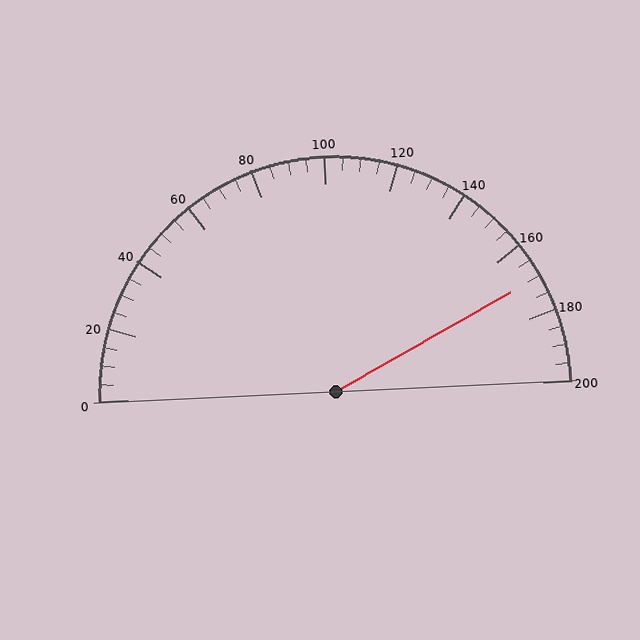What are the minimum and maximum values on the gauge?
The gauge ranges from 0 to 200.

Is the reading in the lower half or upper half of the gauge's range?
The reading is in the upper half of the range (0 to 200).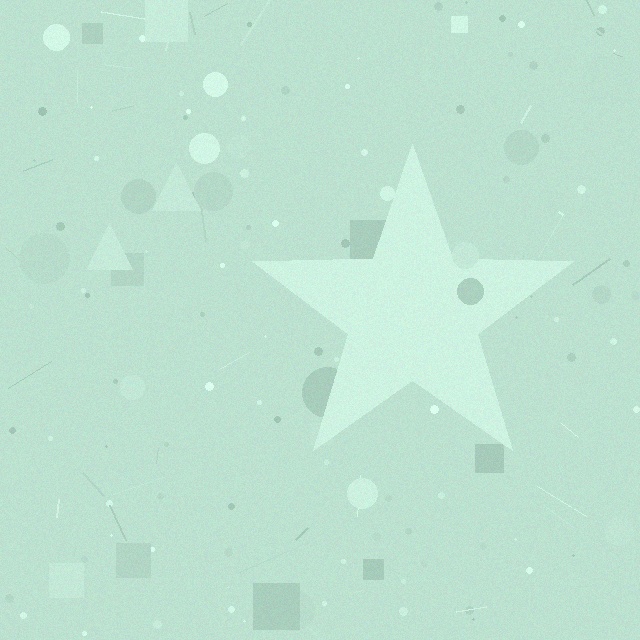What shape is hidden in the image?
A star is hidden in the image.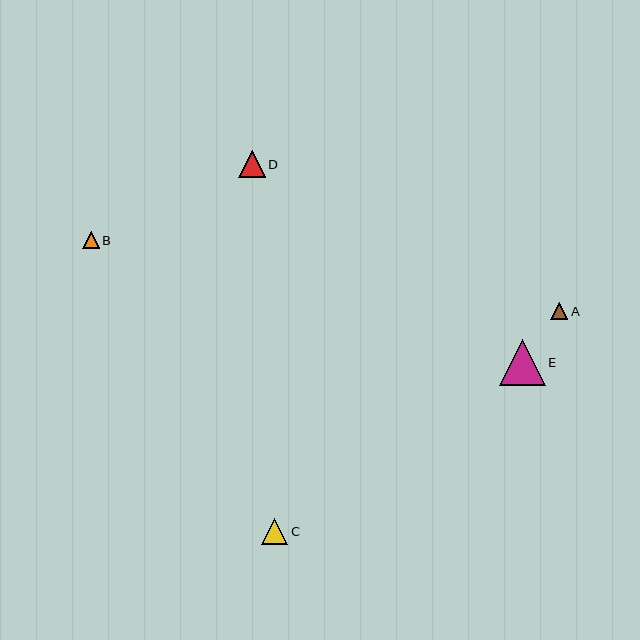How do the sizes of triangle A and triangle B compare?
Triangle A and triangle B are approximately the same size.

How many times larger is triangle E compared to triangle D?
Triangle E is approximately 1.7 times the size of triangle D.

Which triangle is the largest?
Triangle E is the largest with a size of approximately 46 pixels.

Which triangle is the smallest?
Triangle B is the smallest with a size of approximately 17 pixels.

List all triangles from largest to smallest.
From largest to smallest: E, D, C, A, B.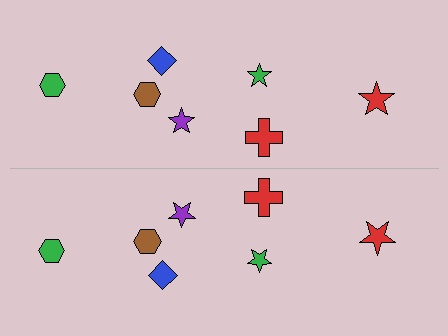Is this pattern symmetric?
Yes, this pattern has bilateral (reflection) symmetry.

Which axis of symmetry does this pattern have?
The pattern has a horizontal axis of symmetry running through the center of the image.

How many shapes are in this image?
There are 14 shapes in this image.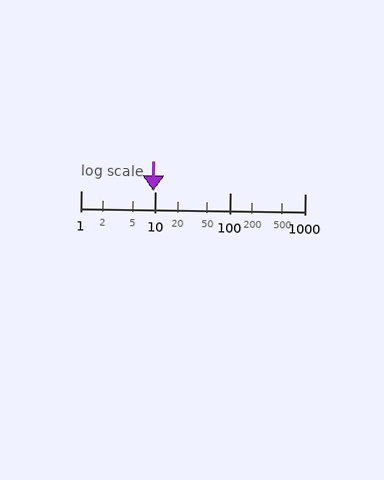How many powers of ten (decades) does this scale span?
The scale spans 3 decades, from 1 to 1000.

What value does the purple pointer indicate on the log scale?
The pointer indicates approximately 9.4.